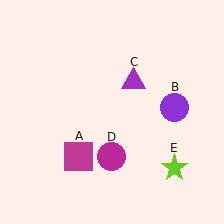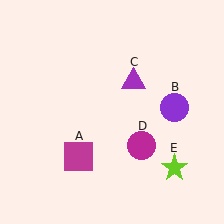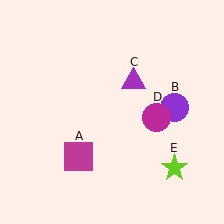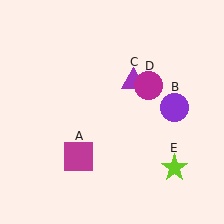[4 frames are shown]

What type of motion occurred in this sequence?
The magenta circle (object D) rotated counterclockwise around the center of the scene.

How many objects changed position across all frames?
1 object changed position: magenta circle (object D).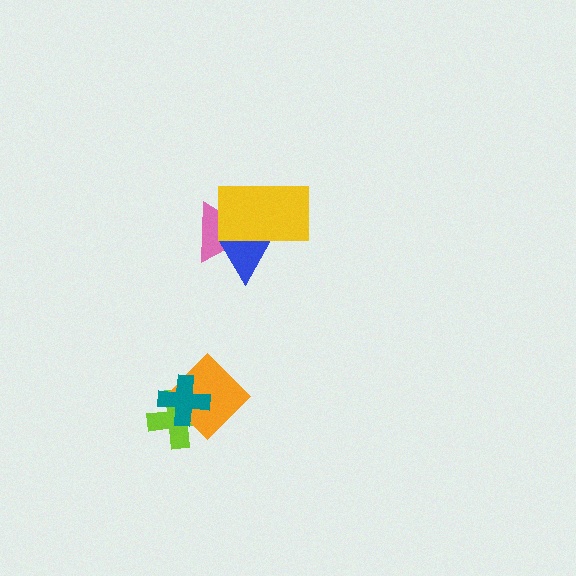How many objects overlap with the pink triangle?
2 objects overlap with the pink triangle.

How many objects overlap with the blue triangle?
2 objects overlap with the blue triangle.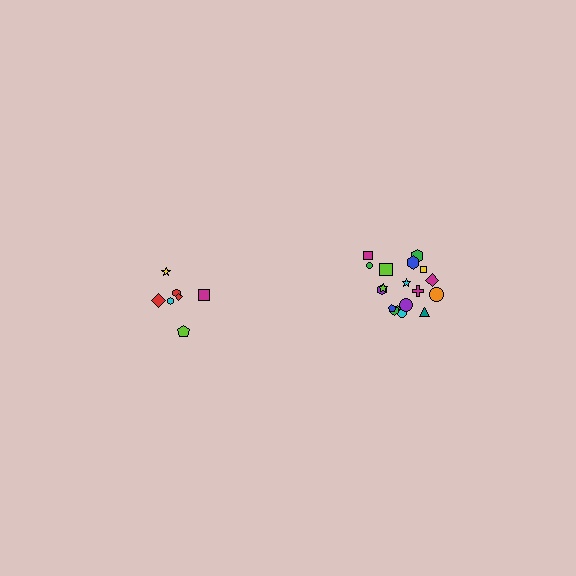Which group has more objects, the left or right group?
The right group.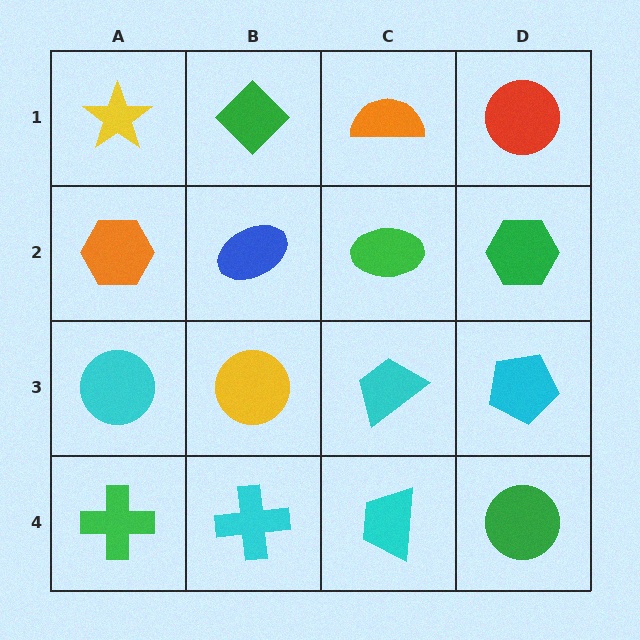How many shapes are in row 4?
4 shapes.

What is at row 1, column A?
A yellow star.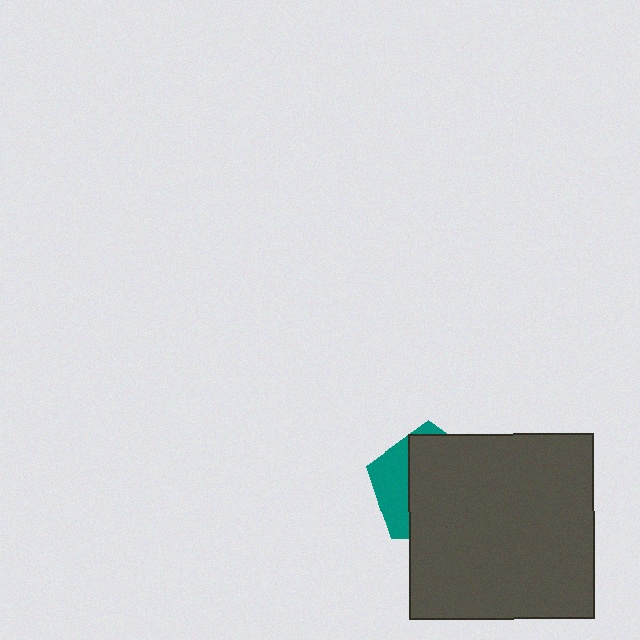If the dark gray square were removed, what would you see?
You would see the complete teal pentagon.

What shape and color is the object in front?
The object in front is a dark gray square.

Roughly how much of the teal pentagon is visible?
A small part of it is visible (roughly 31%).